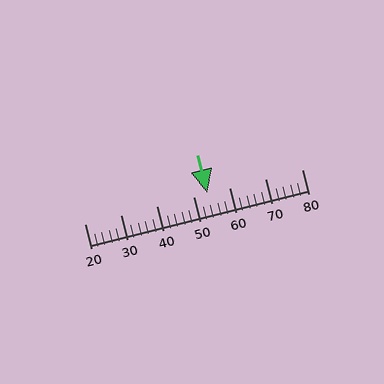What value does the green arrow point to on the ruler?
The green arrow points to approximately 54.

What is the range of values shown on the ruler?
The ruler shows values from 20 to 80.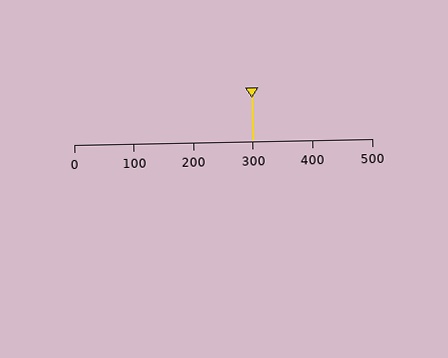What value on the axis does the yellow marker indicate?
The marker indicates approximately 300.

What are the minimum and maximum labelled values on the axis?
The axis runs from 0 to 500.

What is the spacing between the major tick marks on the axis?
The major ticks are spaced 100 apart.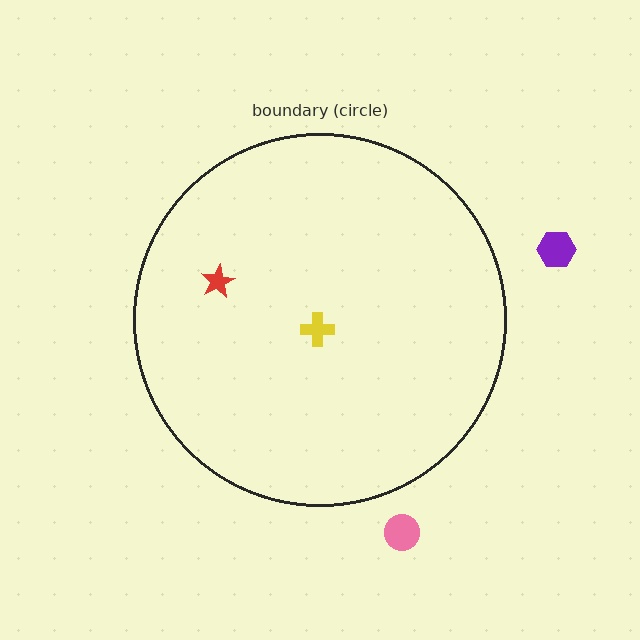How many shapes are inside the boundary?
2 inside, 2 outside.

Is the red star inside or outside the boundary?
Inside.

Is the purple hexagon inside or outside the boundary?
Outside.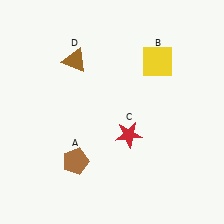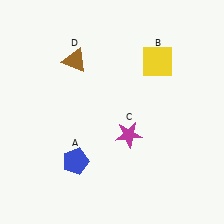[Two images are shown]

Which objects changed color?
A changed from brown to blue. C changed from red to magenta.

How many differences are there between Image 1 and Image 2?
There are 2 differences between the two images.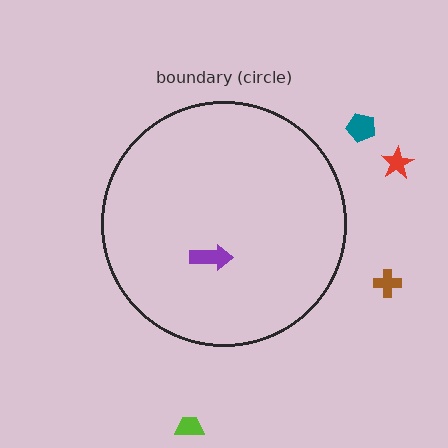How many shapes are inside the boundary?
1 inside, 4 outside.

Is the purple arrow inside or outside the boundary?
Inside.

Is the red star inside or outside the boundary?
Outside.